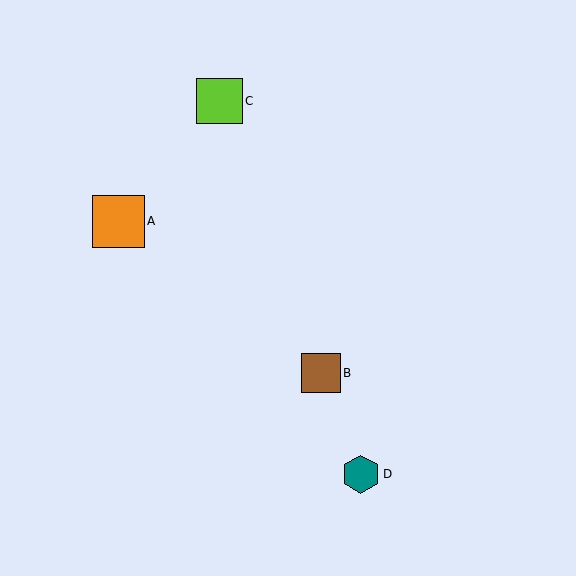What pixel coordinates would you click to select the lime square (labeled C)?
Click at (219, 101) to select the lime square C.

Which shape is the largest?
The orange square (labeled A) is the largest.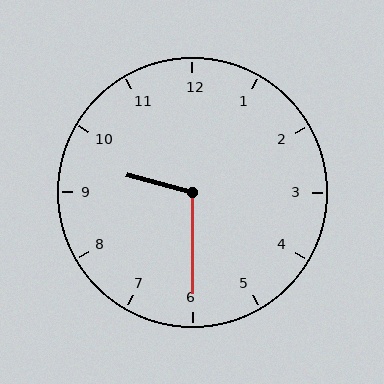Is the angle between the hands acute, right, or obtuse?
It is obtuse.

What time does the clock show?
9:30.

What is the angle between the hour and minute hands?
Approximately 105 degrees.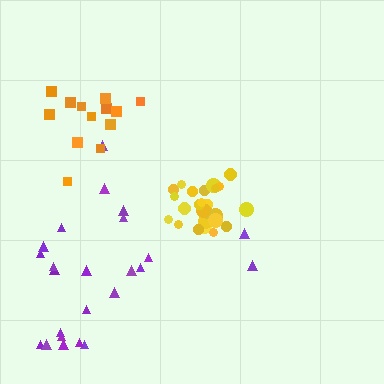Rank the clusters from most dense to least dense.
yellow, orange, purple.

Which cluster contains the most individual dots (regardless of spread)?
Yellow (25).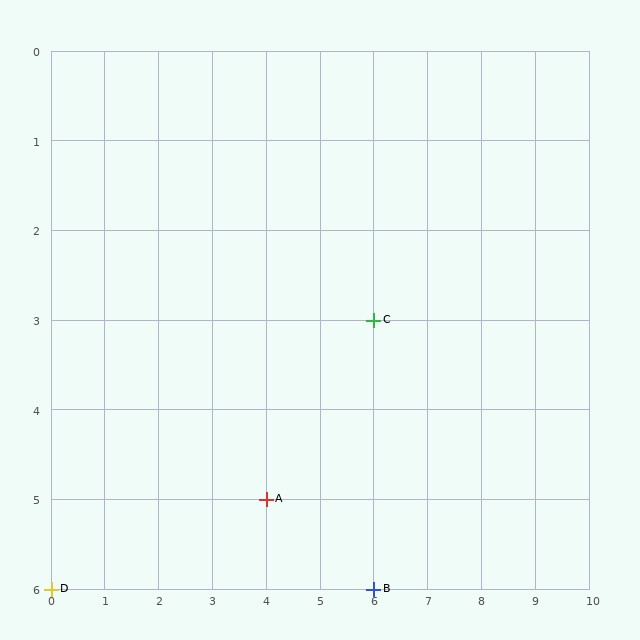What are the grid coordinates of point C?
Point C is at grid coordinates (6, 3).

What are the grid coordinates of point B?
Point B is at grid coordinates (6, 6).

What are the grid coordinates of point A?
Point A is at grid coordinates (4, 5).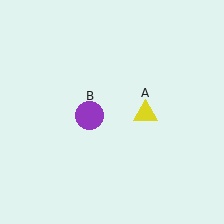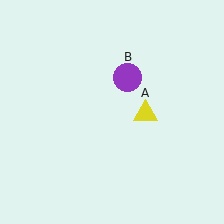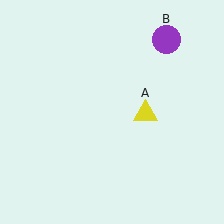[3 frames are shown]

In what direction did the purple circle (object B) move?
The purple circle (object B) moved up and to the right.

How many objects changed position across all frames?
1 object changed position: purple circle (object B).